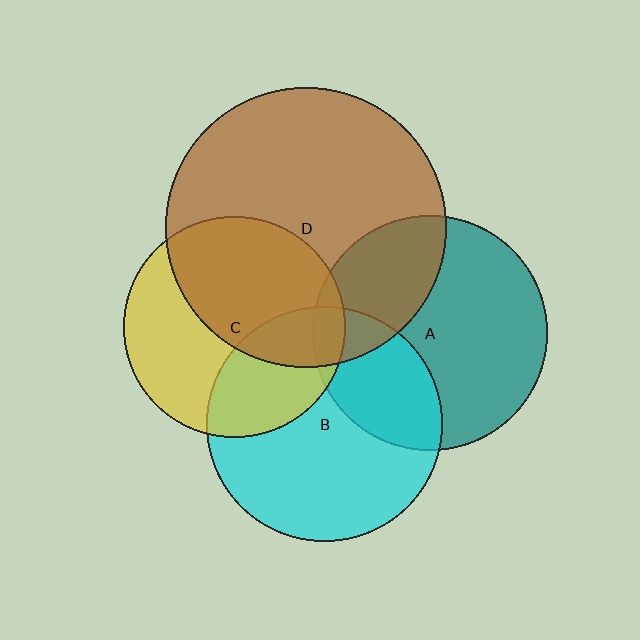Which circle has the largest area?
Circle D (brown).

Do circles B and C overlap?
Yes.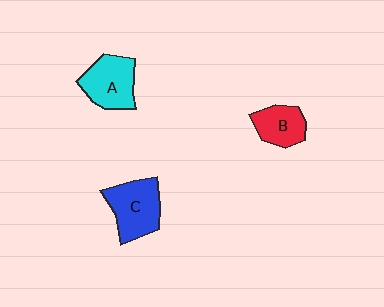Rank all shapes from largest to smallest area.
From largest to smallest: C (blue), A (cyan), B (red).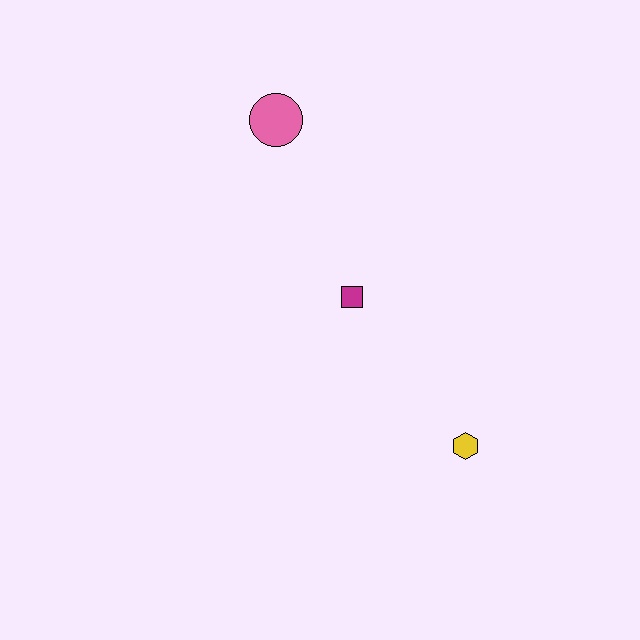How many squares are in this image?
There is 1 square.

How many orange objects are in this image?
There are no orange objects.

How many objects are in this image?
There are 3 objects.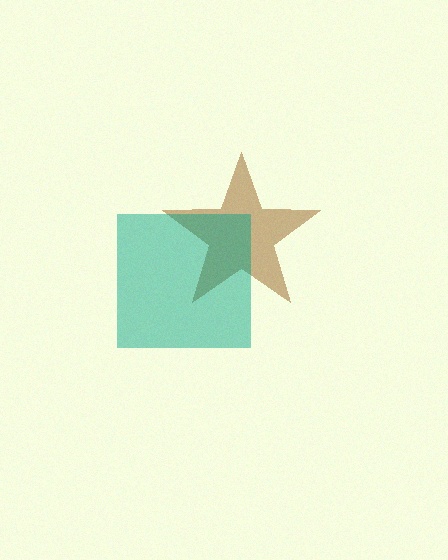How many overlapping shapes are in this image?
There are 2 overlapping shapes in the image.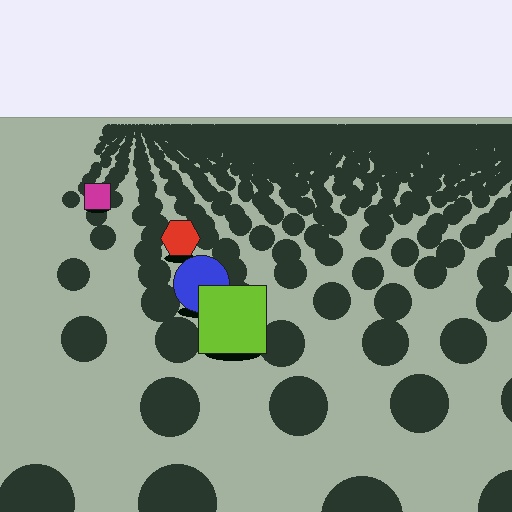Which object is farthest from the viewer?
The magenta square is farthest from the viewer. It appears smaller and the ground texture around it is denser.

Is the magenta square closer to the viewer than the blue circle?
No. The blue circle is closer — you can tell from the texture gradient: the ground texture is coarser near it.